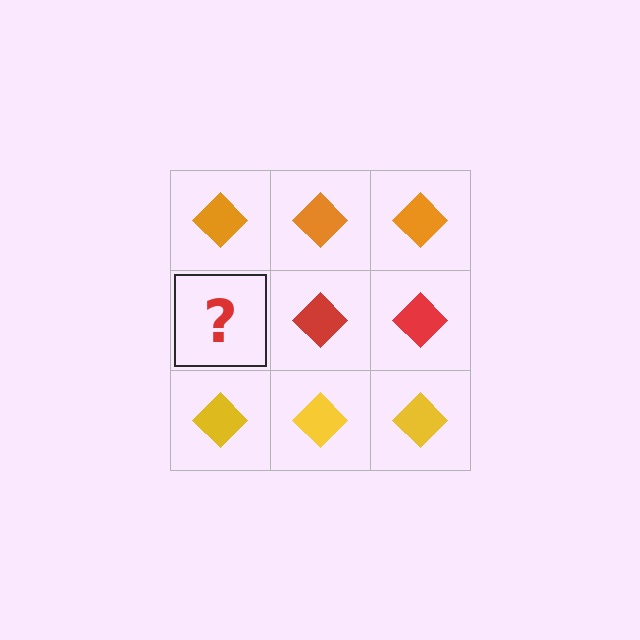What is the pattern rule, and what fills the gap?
The rule is that each row has a consistent color. The gap should be filled with a red diamond.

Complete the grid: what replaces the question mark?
The question mark should be replaced with a red diamond.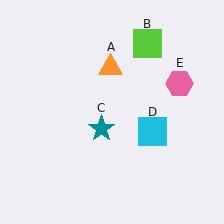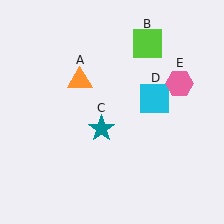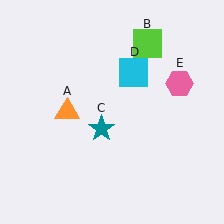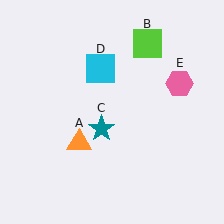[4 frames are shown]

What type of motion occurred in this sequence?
The orange triangle (object A), cyan square (object D) rotated counterclockwise around the center of the scene.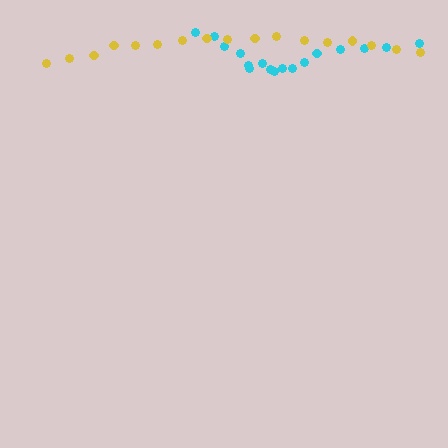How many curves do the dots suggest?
There are 2 distinct paths.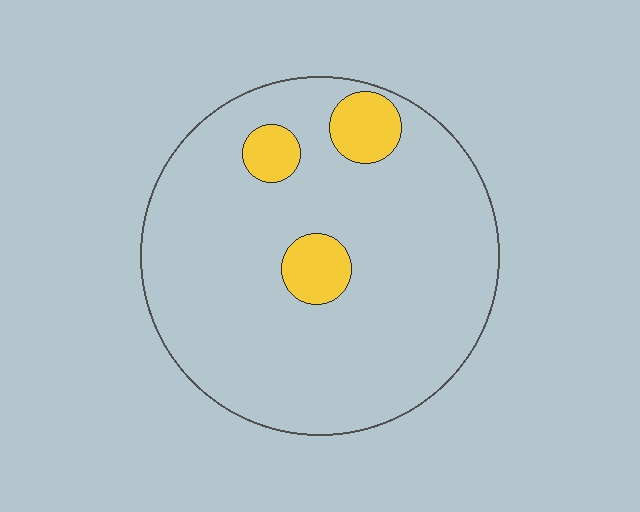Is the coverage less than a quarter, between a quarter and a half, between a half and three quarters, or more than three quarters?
Less than a quarter.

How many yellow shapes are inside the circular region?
3.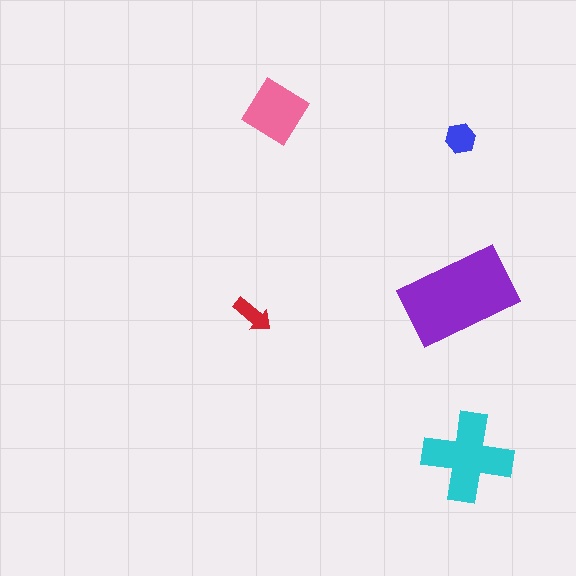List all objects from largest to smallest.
The purple rectangle, the cyan cross, the pink diamond, the blue hexagon, the red arrow.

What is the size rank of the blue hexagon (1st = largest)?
4th.